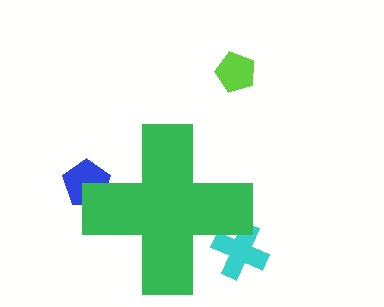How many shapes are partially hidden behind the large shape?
2 shapes are partially hidden.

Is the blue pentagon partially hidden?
Yes, the blue pentagon is partially hidden behind the green cross.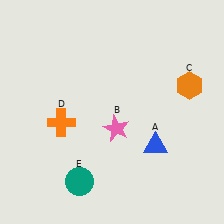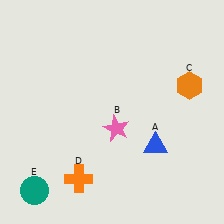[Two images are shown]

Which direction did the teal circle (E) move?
The teal circle (E) moved left.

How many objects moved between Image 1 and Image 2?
2 objects moved between the two images.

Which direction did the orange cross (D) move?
The orange cross (D) moved down.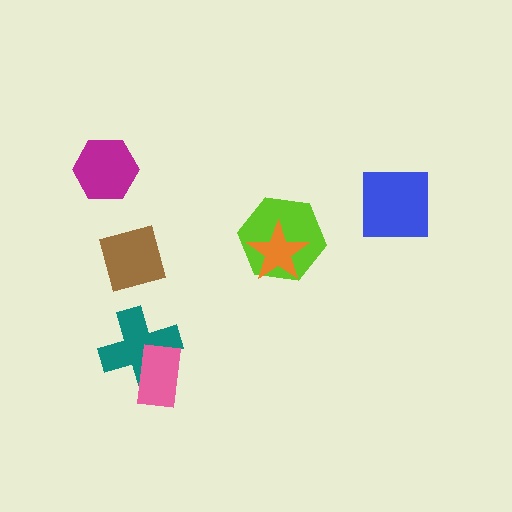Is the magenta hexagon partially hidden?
No, no other shape covers it.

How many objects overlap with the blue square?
0 objects overlap with the blue square.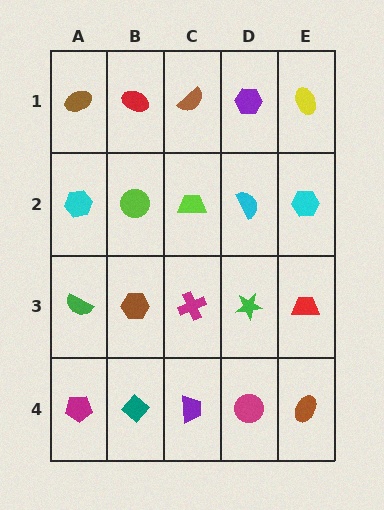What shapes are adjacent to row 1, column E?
A cyan hexagon (row 2, column E), a purple hexagon (row 1, column D).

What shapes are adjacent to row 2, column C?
A brown semicircle (row 1, column C), a magenta cross (row 3, column C), a lime circle (row 2, column B), a cyan semicircle (row 2, column D).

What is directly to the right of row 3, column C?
A green star.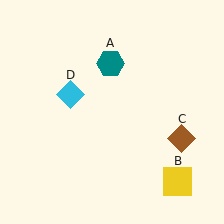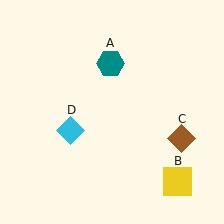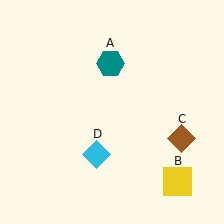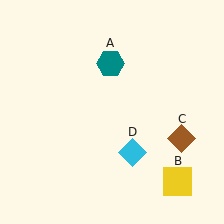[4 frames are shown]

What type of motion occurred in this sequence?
The cyan diamond (object D) rotated counterclockwise around the center of the scene.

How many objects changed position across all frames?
1 object changed position: cyan diamond (object D).